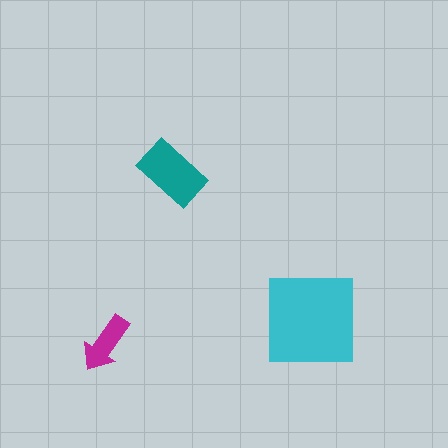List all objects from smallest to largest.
The magenta arrow, the teal rectangle, the cyan square.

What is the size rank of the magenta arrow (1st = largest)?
3rd.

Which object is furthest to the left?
The magenta arrow is leftmost.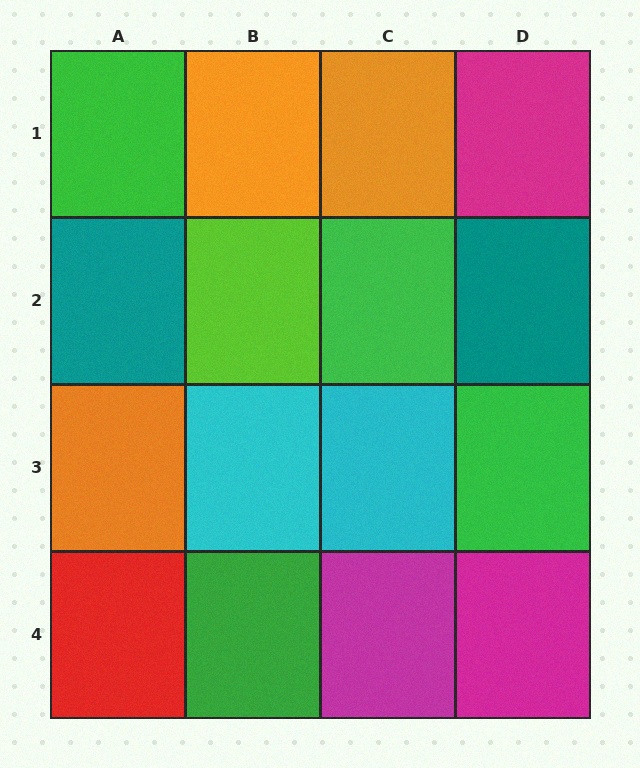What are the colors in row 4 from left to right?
Red, green, magenta, magenta.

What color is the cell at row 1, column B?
Orange.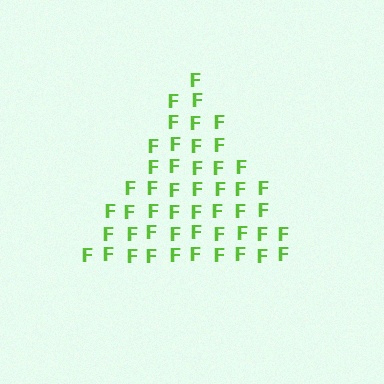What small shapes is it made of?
It is made of small letter F's.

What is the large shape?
The large shape is a triangle.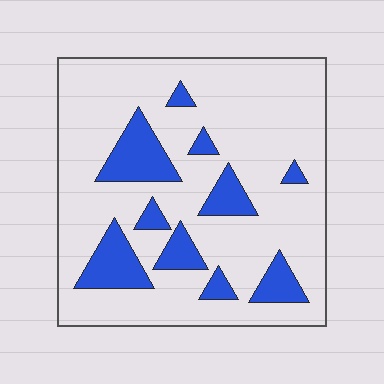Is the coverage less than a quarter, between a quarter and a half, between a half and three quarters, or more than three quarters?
Less than a quarter.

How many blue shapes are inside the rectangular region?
10.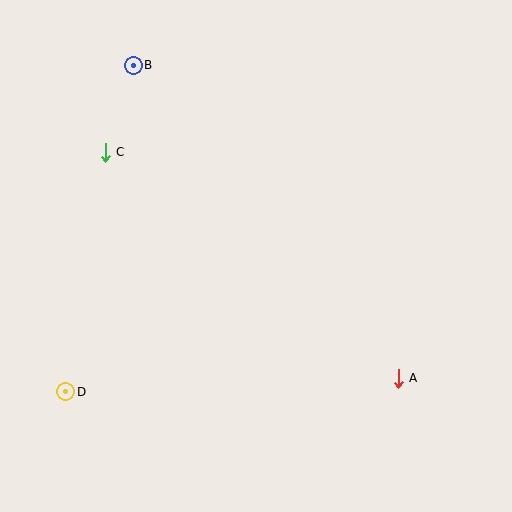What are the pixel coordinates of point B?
Point B is at (133, 66).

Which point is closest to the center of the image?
Point C at (105, 152) is closest to the center.